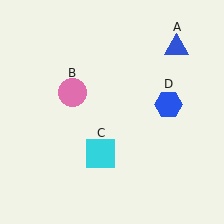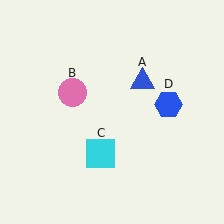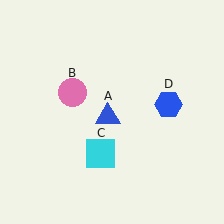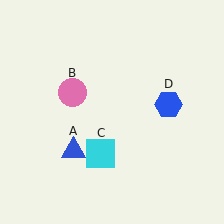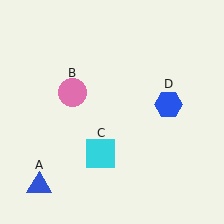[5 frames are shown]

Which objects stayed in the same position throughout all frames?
Pink circle (object B) and cyan square (object C) and blue hexagon (object D) remained stationary.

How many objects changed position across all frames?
1 object changed position: blue triangle (object A).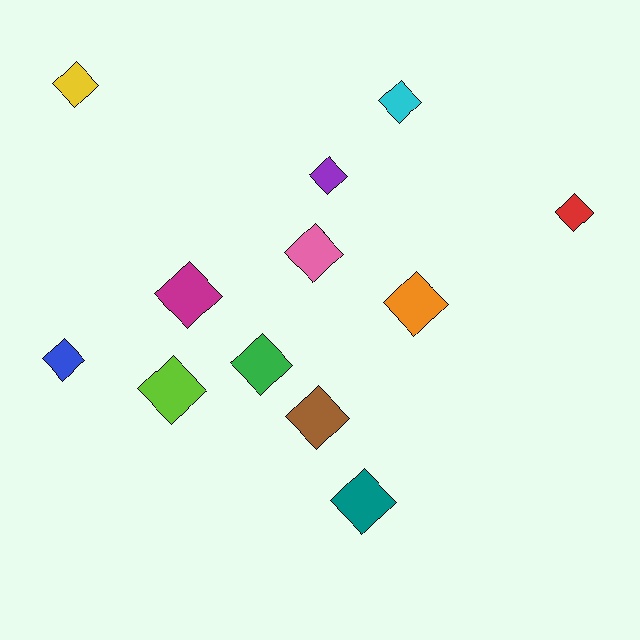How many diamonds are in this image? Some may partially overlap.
There are 12 diamonds.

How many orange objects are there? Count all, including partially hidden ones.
There is 1 orange object.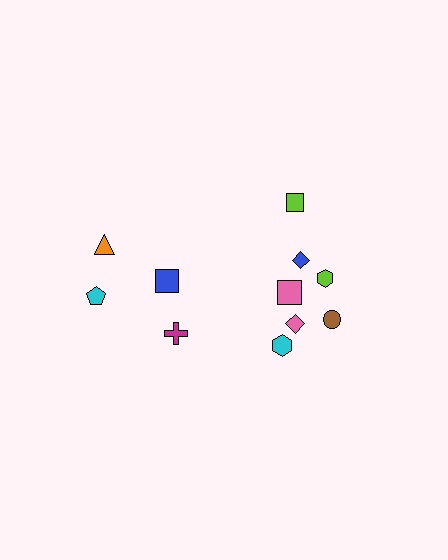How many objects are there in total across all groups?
There are 11 objects.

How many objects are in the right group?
There are 7 objects.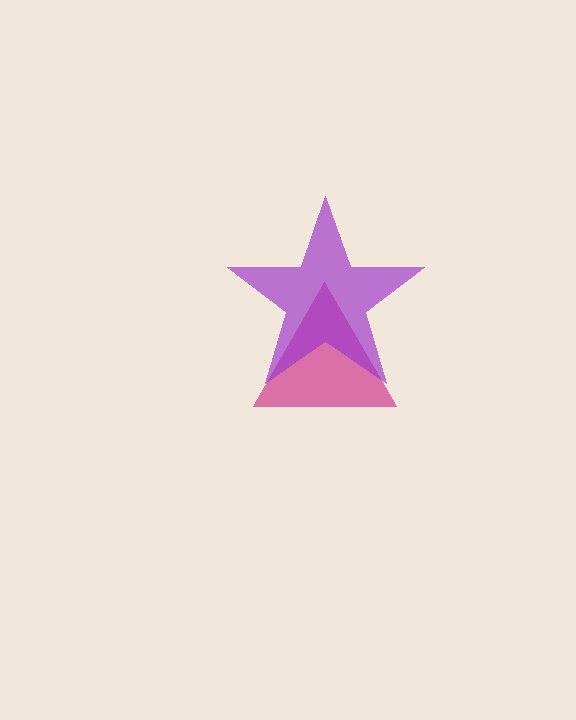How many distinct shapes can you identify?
There are 2 distinct shapes: a magenta triangle, a purple star.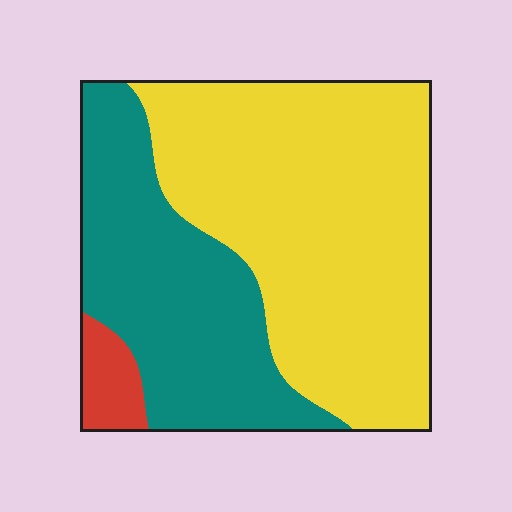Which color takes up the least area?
Red, at roughly 5%.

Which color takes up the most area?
Yellow, at roughly 60%.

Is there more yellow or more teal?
Yellow.